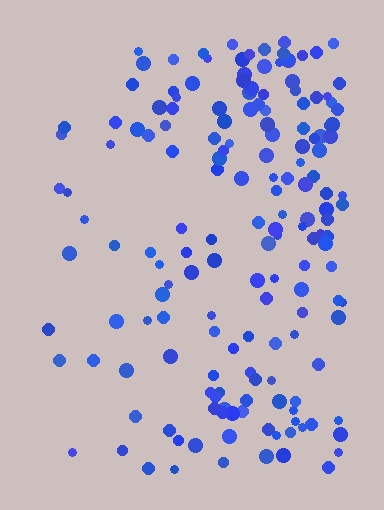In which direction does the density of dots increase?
From left to right, with the right side densest.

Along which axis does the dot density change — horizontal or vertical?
Horizontal.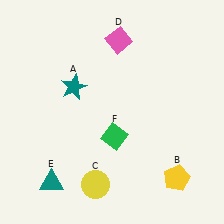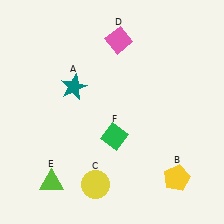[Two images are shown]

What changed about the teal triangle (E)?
In Image 1, E is teal. In Image 2, it changed to lime.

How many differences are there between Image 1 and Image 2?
There is 1 difference between the two images.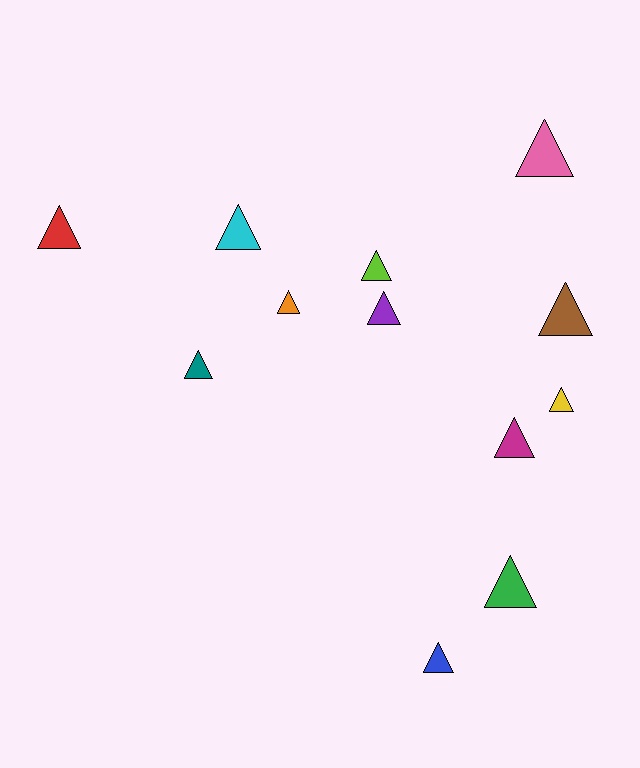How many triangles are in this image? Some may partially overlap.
There are 12 triangles.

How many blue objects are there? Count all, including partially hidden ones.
There is 1 blue object.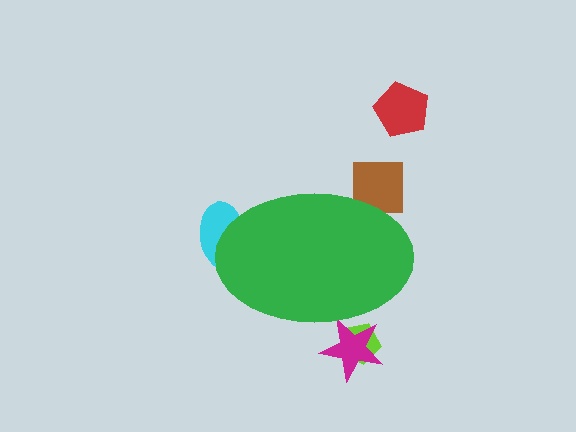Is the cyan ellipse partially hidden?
Yes, the cyan ellipse is partially hidden behind the green ellipse.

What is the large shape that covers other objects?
A green ellipse.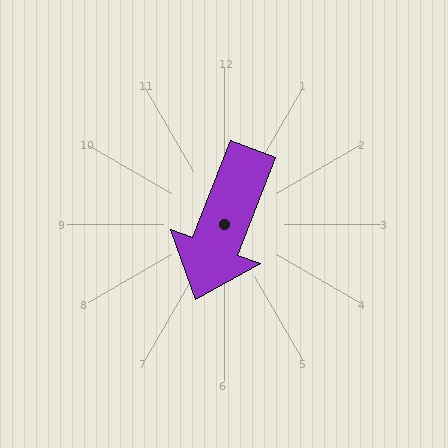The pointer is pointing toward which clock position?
Roughly 7 o'clock.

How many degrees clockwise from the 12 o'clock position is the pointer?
Approximately 201 degrees.